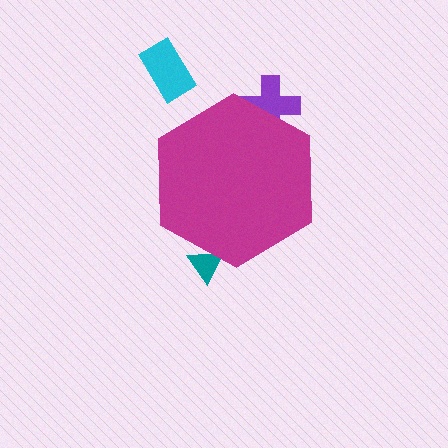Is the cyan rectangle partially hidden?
No, the cyan rectangle is fully visible.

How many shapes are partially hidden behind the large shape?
2 shapes are partially hidden.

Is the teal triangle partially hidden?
Yes, the teal triangle is partially hidden behind the magenta hexagon.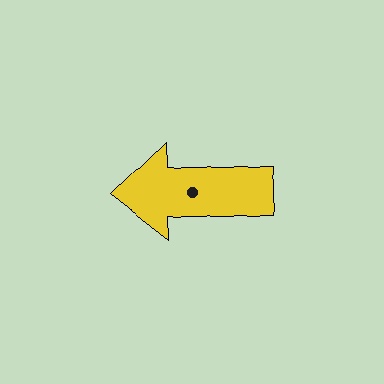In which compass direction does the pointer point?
West.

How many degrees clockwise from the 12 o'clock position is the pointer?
Approximately 268 degrees.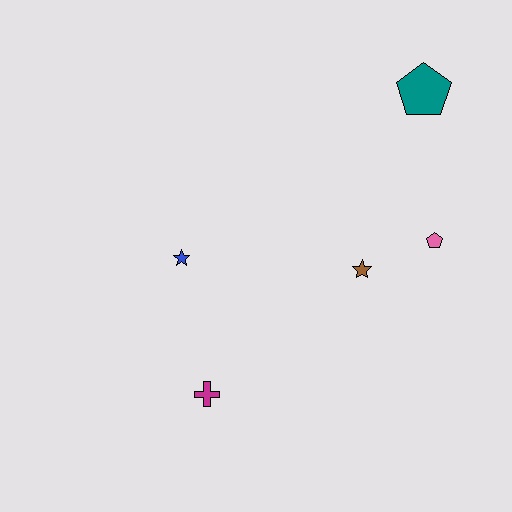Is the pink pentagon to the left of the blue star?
No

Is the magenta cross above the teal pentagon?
No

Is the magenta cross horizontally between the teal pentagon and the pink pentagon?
No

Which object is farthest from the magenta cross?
The teal pentagon is farthest from the magenta cross.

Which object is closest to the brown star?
The pink pentagon is closest to the brown star.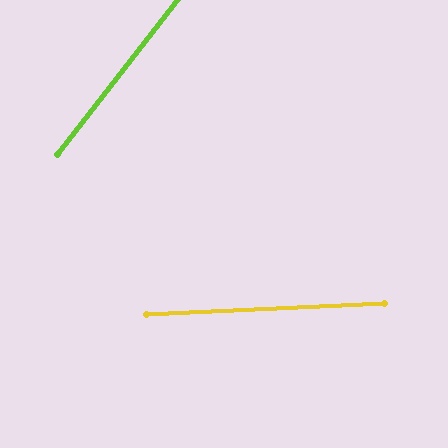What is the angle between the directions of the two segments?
Approximately 50 degrees.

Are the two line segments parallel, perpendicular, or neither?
Neither parallel nor perpendicular — they differ by about 50°.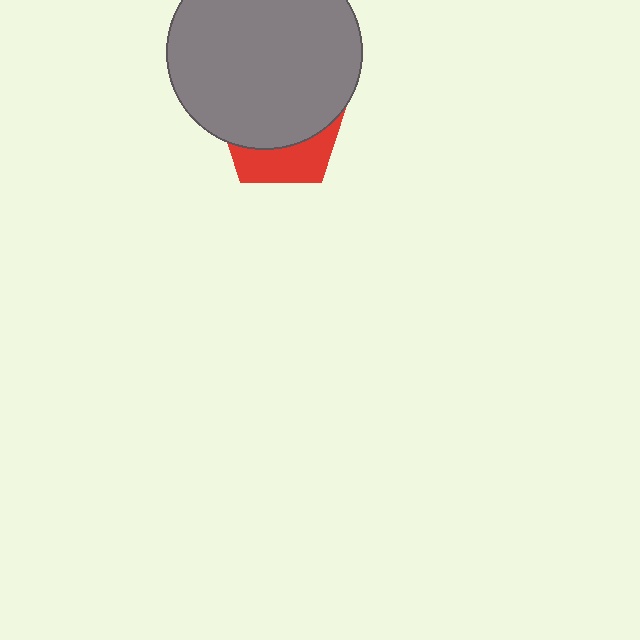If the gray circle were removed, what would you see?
You would see the complete red pentagon.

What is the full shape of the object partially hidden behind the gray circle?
The partially hidden object is a red pentagon.